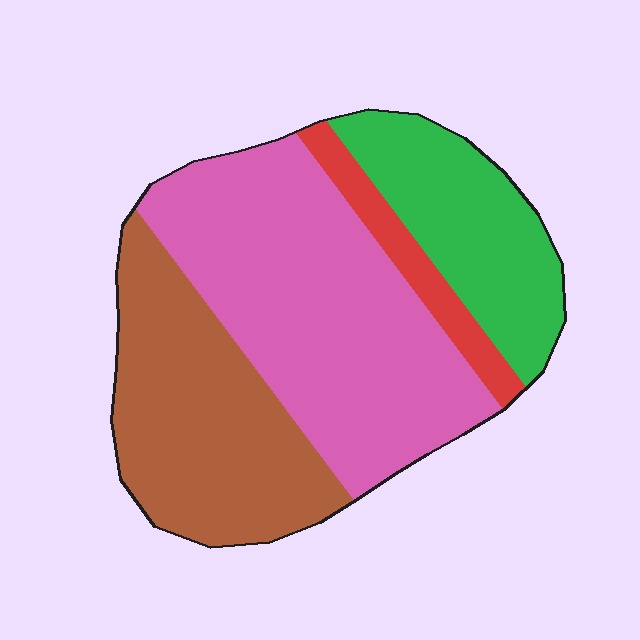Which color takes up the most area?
Pink, at roughly 45%.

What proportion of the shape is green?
Green covers 20% of the shape.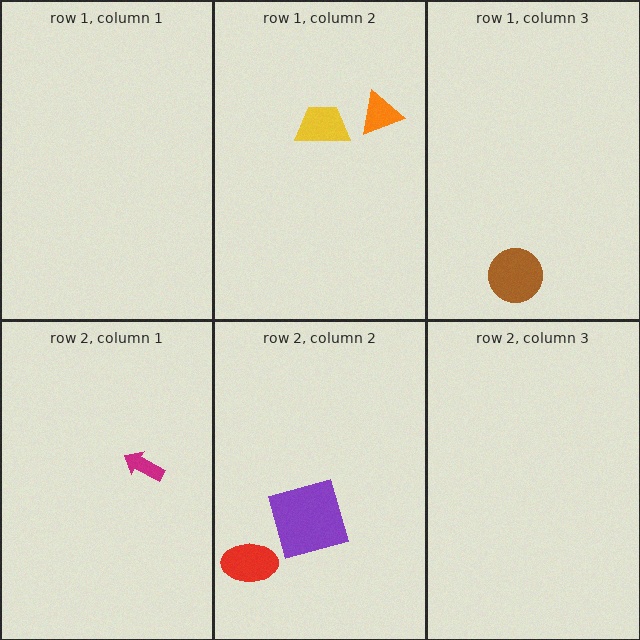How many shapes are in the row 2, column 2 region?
2.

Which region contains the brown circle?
The row 1, column 3 region.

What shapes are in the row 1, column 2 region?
The orange triangle, the yellow trapezoid.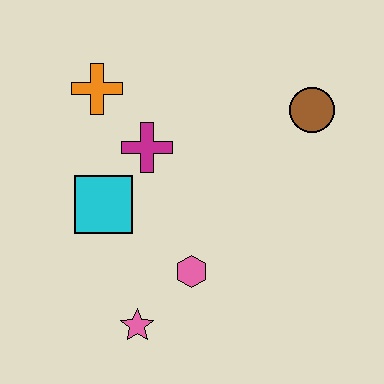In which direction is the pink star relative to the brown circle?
The pink star is below the brown circle.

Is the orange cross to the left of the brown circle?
Yes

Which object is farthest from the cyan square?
The brown circle is farthest from the cyan square.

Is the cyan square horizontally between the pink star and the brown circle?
No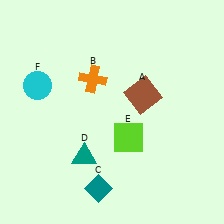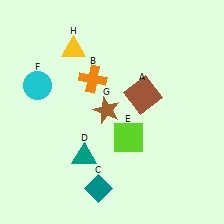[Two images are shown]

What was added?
A brown star (G), a yellow triangle (H) were added in Image 2.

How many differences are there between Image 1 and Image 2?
There are 2 differences between the two images.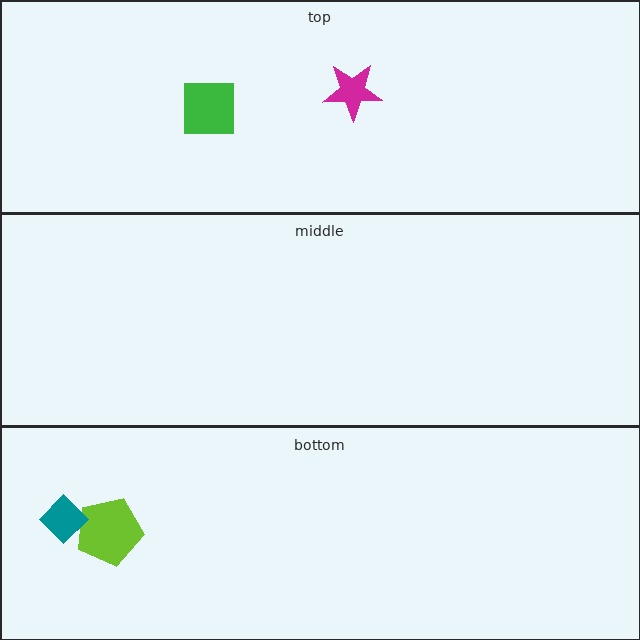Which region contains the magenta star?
The top region.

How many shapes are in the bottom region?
2.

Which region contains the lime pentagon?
The bottom region.